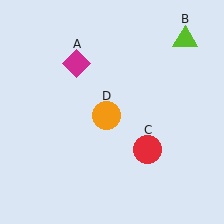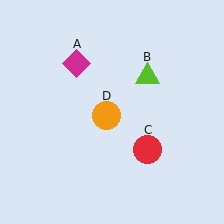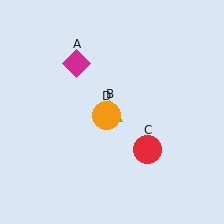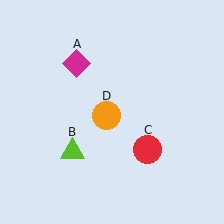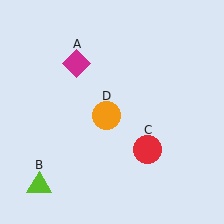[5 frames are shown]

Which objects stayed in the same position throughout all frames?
Magenta diamond (object A) and red circle (object C) and orange circle (object D) remained stationary.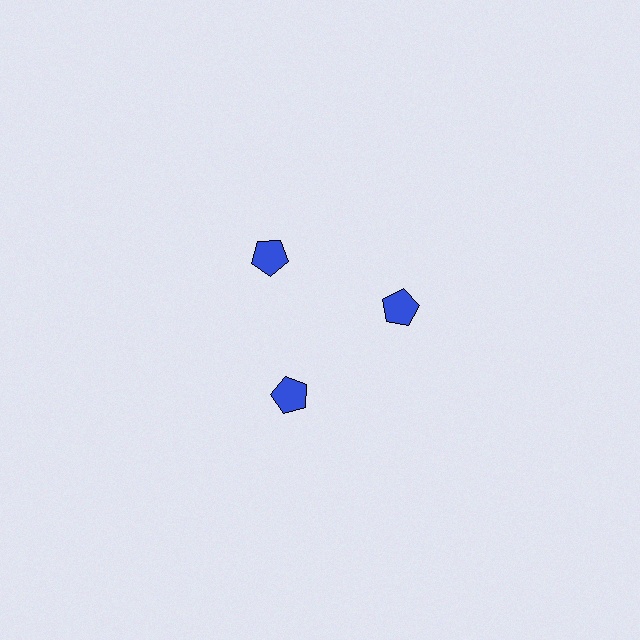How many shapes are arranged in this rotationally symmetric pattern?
There are 3 shapes, arranged in 3 groups of 1.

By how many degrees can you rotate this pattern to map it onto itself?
The pattern maps onto itself every 120 degrees of rotation.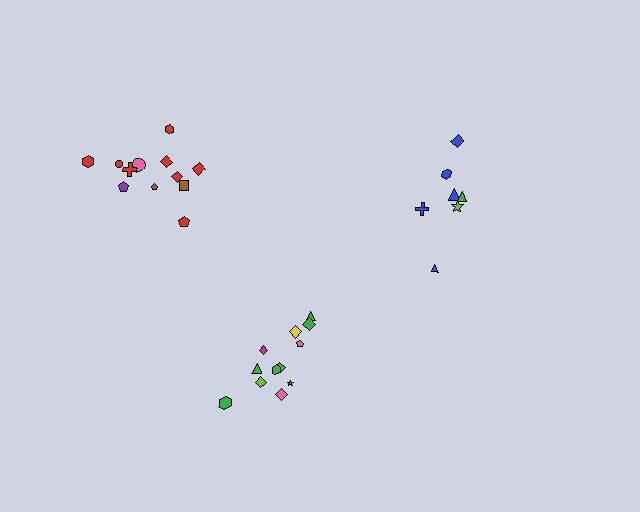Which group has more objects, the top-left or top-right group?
The top-left group.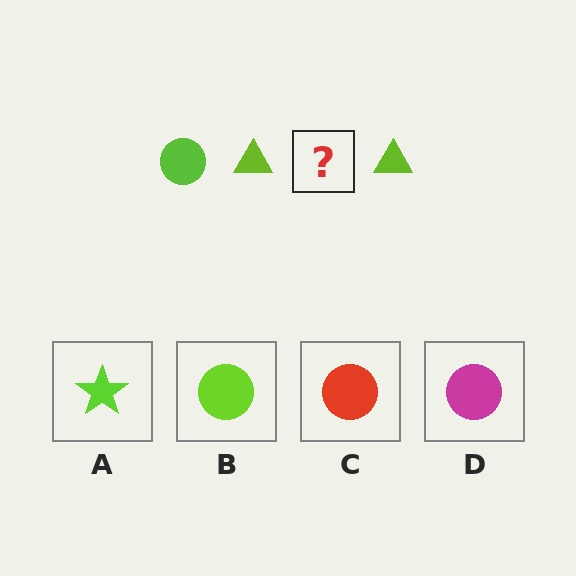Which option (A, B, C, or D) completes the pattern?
B.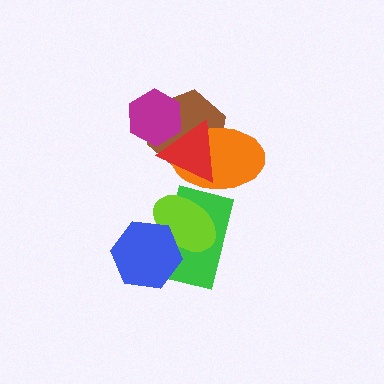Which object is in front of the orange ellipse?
The red triangle is in front of the orange ellipse.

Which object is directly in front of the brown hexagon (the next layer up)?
The orange ellipse is directly in front of the brown hexagon.